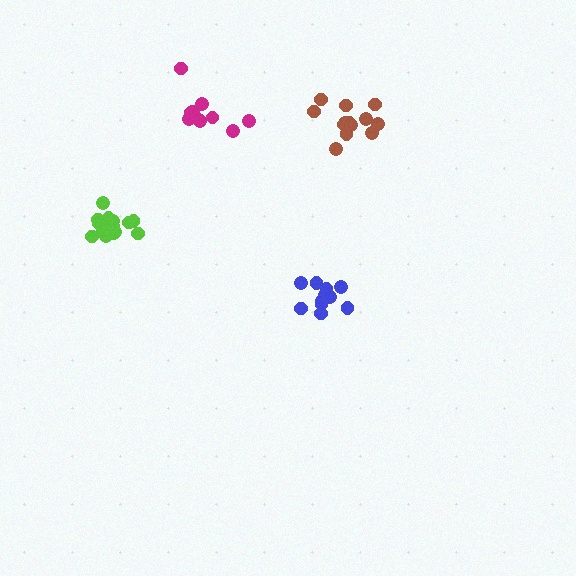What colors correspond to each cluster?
The clusters are colored: magenta, lime, blue, brown.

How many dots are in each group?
Group 1: 10 dots, Group 2: 14 dots, Group 3: 11 dots, Group 4: 13 dots (48 total).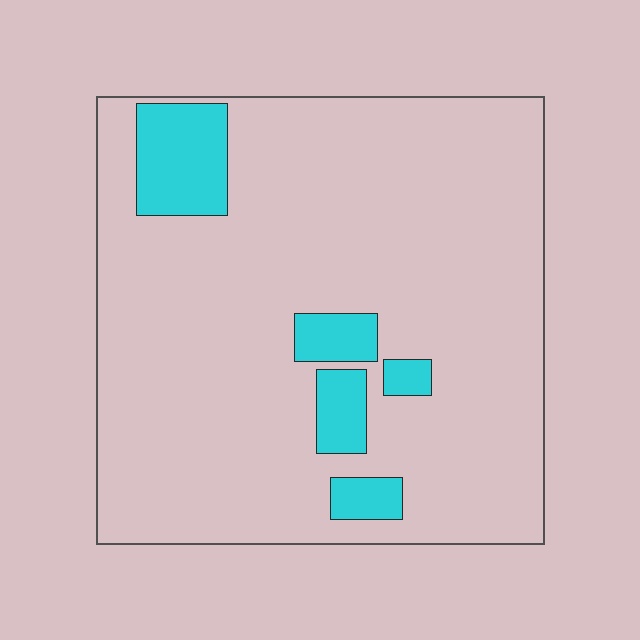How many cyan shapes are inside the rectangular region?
5.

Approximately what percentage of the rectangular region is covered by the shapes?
Approximately 10%.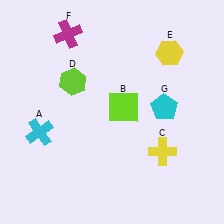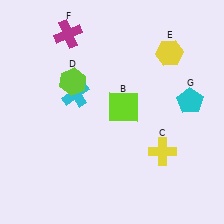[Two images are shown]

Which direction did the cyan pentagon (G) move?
The cyan pentagon (G) moved right.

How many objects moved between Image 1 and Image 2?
2 objects moved between the two images.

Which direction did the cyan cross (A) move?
The cyan cross (A) moved up.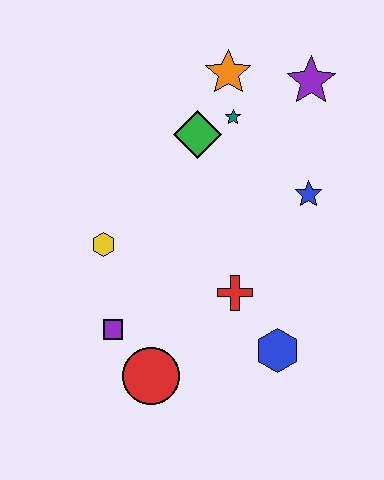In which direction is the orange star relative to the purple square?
The orange star is above the purple square.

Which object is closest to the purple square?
The red circle is closest to the purple square.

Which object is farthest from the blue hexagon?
The orange star is farthest from the blue hexagon.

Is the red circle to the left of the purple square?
No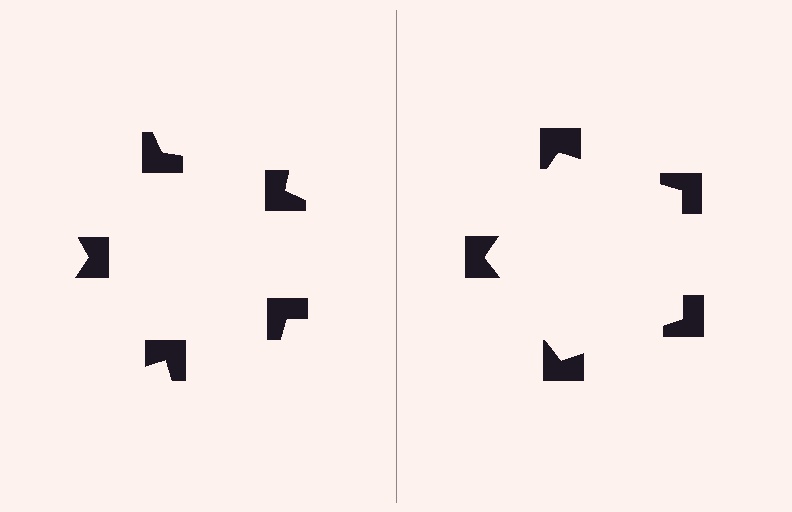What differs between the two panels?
The notched squares are positioned identically on both sides; only the wedge orientations differ. On the right they align to a pentagon; on the left they are misaligned.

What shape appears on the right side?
An illusory pentagon.